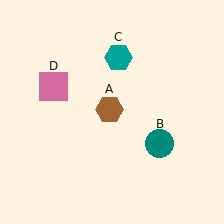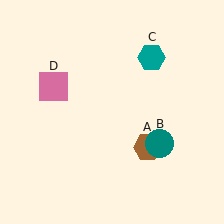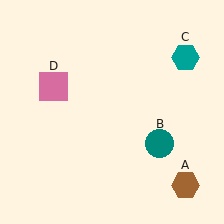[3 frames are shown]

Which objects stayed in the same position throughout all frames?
Teal circle (object B) and pink square (object D) remained stationary.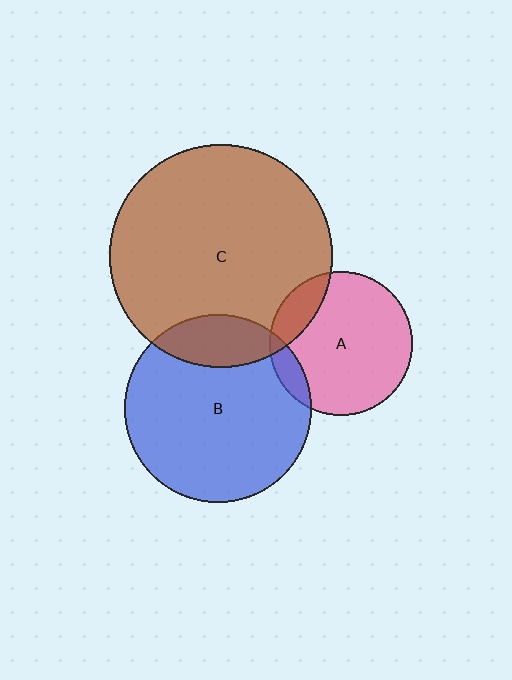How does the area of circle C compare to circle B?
Approximately 1.4 times.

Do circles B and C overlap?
Yes.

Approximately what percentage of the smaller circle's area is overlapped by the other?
Approximately 20%.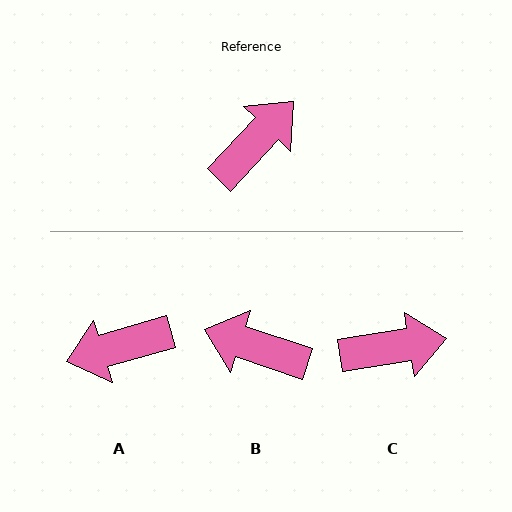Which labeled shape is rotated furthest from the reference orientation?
A, about 150 degrees away.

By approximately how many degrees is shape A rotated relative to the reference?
Approximately 150 degrees counter-clockwise.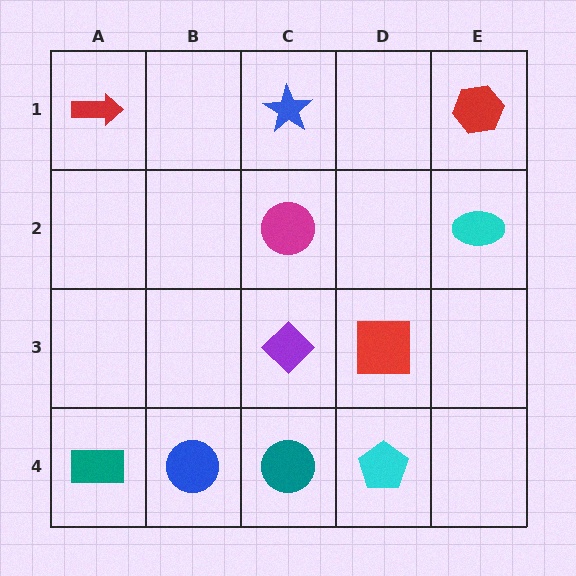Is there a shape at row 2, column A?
No, that cell is empty.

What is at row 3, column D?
A red square.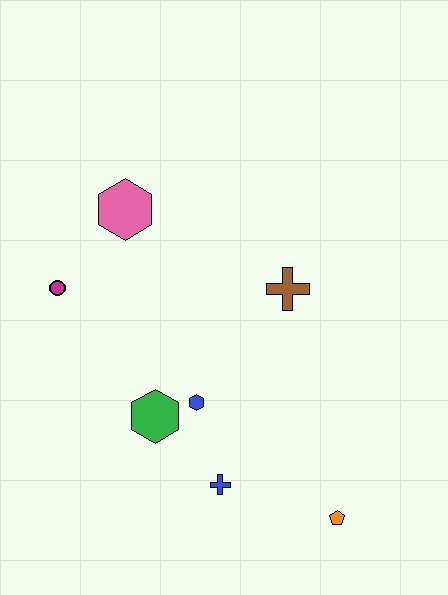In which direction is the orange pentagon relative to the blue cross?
The orange pentagon is to the right of the blue cross.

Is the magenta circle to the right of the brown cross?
No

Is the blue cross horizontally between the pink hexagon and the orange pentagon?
Yes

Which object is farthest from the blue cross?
The pink hexagon is farthest from the blue cross.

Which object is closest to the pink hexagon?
The magenta circle is closest to the pink hexagon.